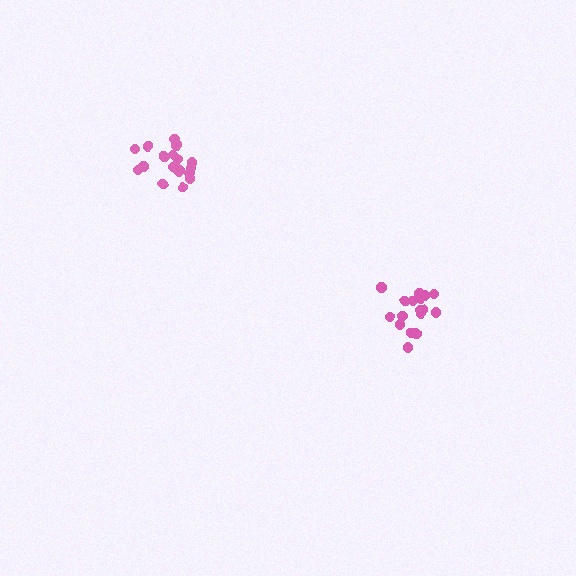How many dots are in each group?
Group 1: 18 dots, Group 2: 18 dots (36 total).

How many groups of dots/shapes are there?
There are 2 groups.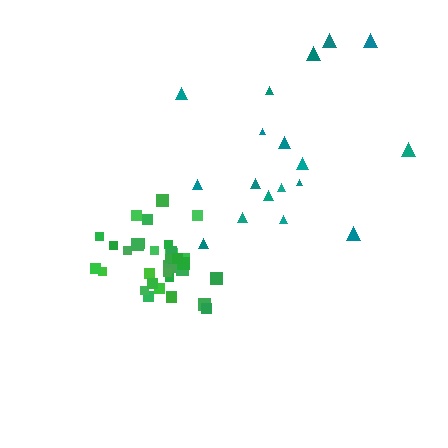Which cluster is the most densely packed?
Green.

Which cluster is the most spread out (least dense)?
Teal.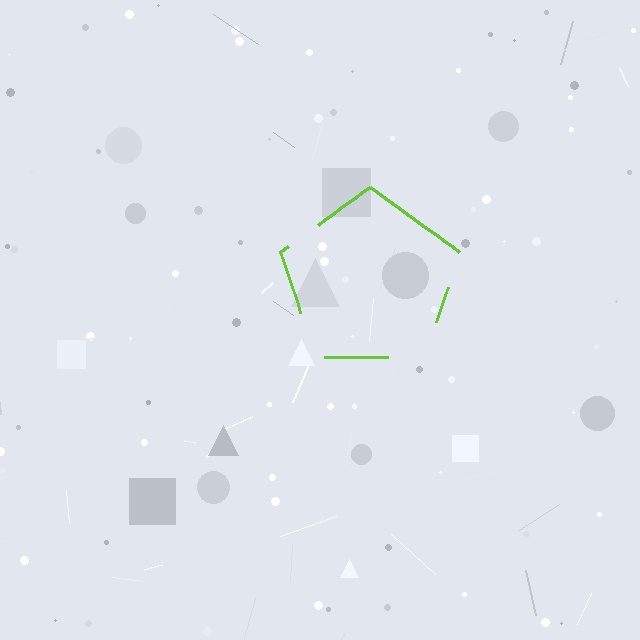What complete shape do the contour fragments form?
The contour fragments form a pentagon.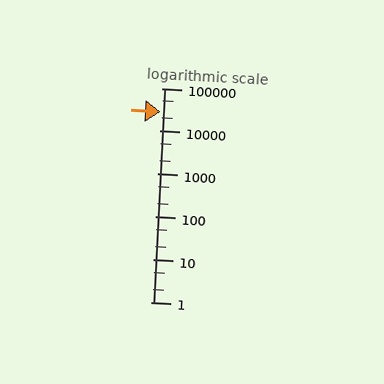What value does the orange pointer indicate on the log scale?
The pointer indicates approximately 29000.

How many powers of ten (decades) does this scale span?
The scale spans 5 decades, from 1 to 100000.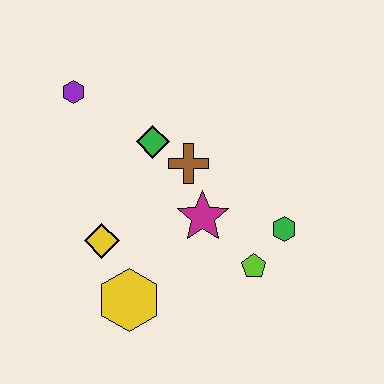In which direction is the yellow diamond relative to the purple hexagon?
The yellow diamond is below the purple hexagon.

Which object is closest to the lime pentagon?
The green hexagon is closest to the lime pentagon.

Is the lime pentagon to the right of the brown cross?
Yes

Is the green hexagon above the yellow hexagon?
Yes